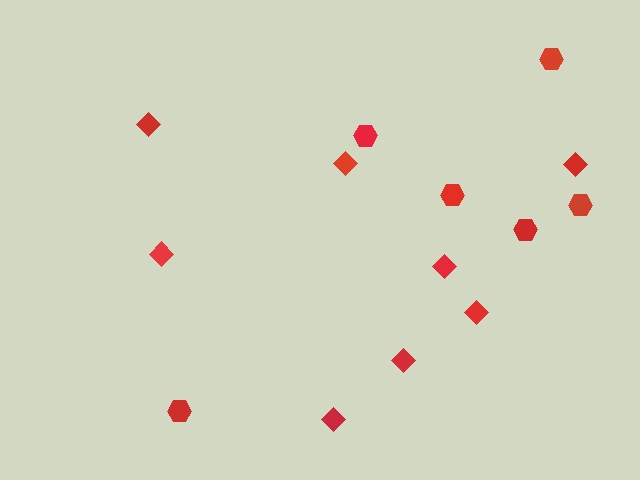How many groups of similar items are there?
There are 2 groups: one group of hexagons (6) and one group of diamonds (8).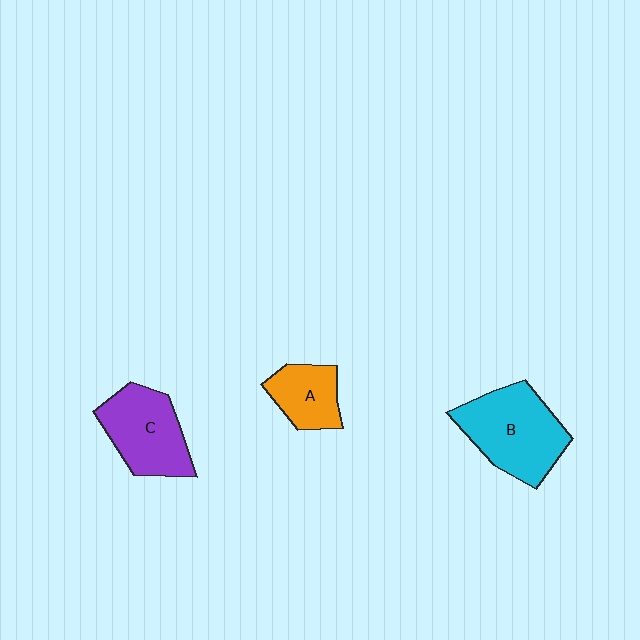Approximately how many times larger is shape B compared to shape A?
Approximately 1.9 times.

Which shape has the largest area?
Shape B (cyan).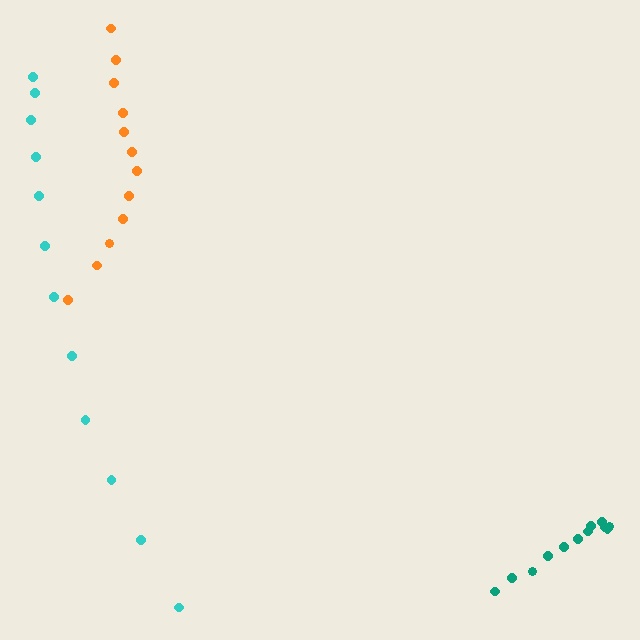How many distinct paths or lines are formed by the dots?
There are 3 distinct paths.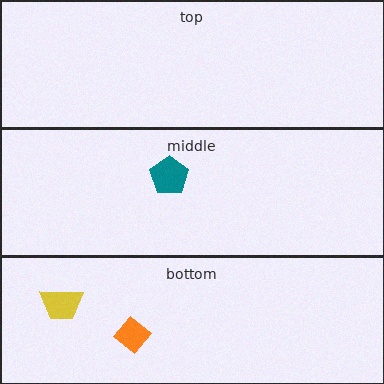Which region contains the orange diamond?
The bottom region.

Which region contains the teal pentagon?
The middle region.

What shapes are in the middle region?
The teal pentagon.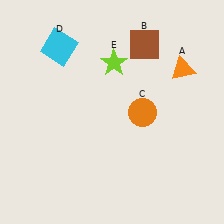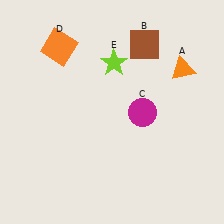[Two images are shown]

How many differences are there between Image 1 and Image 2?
There are 2 differences between the two images.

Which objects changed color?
C changed from orange to magenta. D changed from cyan to orange.